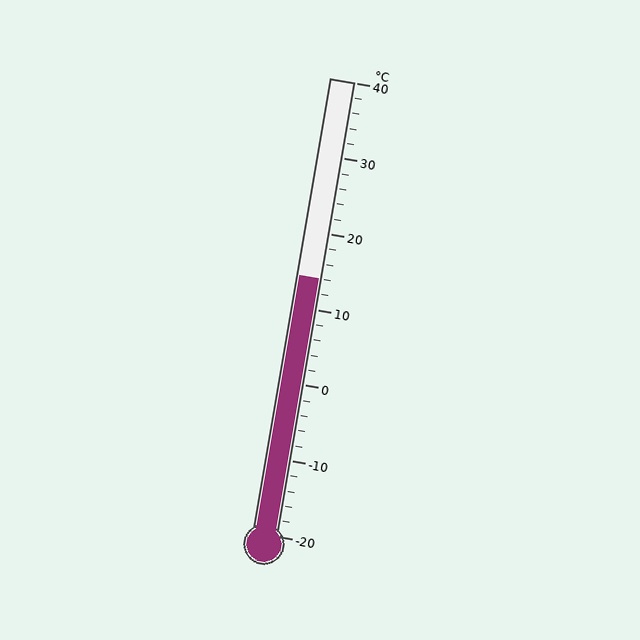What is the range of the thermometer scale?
The thermometer scale ranges from -20°C to 40°C.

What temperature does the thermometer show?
The thermometer shows approximately 14°C.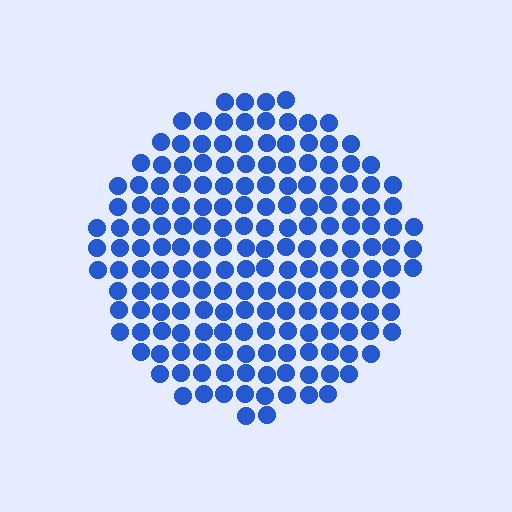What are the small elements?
The small elements are circles.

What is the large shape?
The large shape is a circle.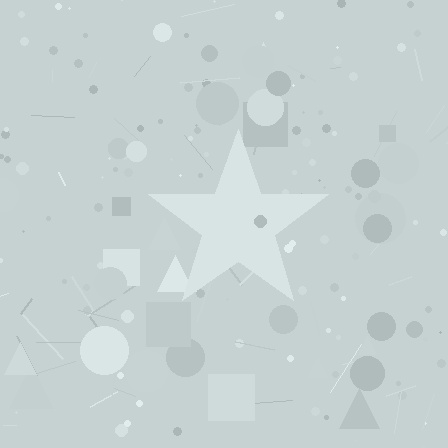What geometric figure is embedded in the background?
A star is embedded in the background.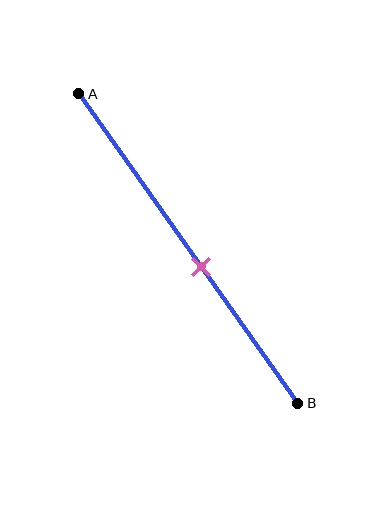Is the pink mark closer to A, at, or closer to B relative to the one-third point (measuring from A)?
The pink mark is closer to point B than the one-third point of segment AB.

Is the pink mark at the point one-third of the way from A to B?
No, the mark is at about 55% from A, not at the 33% one-third point.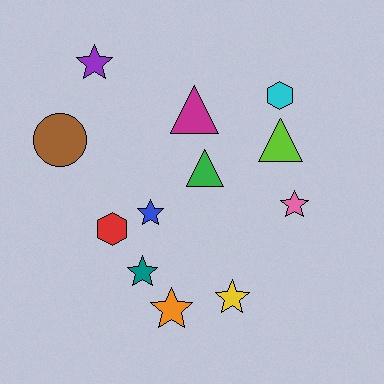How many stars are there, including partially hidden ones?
There are 6 stars.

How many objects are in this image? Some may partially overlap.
There are 12 objects.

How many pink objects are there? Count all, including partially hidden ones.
There is 1 pink object.